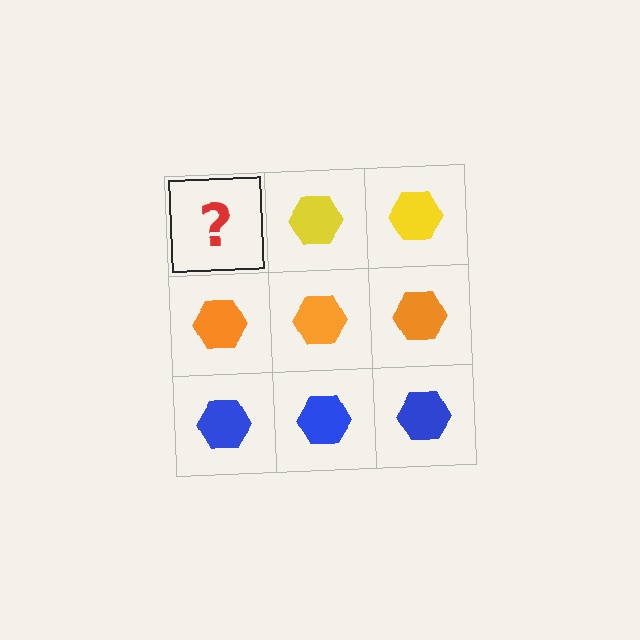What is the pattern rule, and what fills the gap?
The rule is that each row has a consistent color. The gap should be filled with a yellow hexagon.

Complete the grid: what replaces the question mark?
The question mark should be replaced with a yellow hexagon.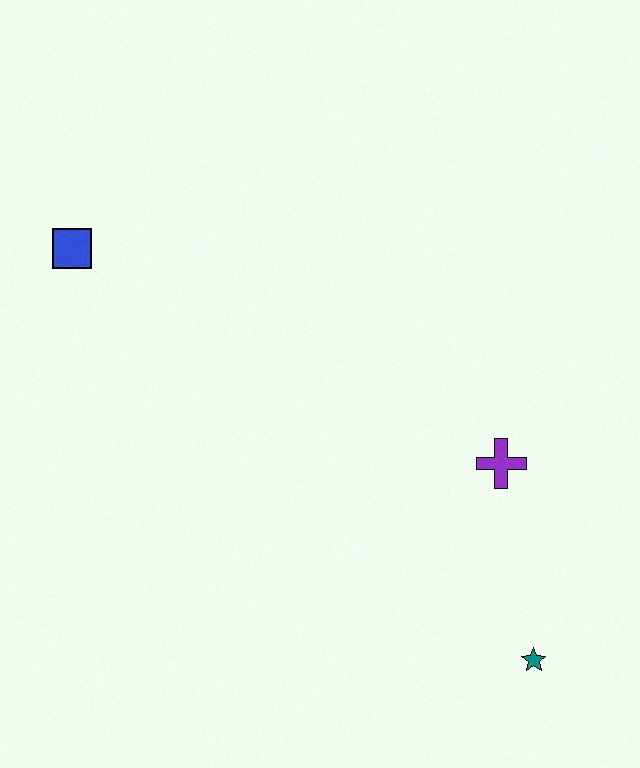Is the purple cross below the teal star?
No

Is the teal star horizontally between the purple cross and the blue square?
No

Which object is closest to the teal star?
The purple cross is closest to the teal star.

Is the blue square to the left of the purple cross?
Yes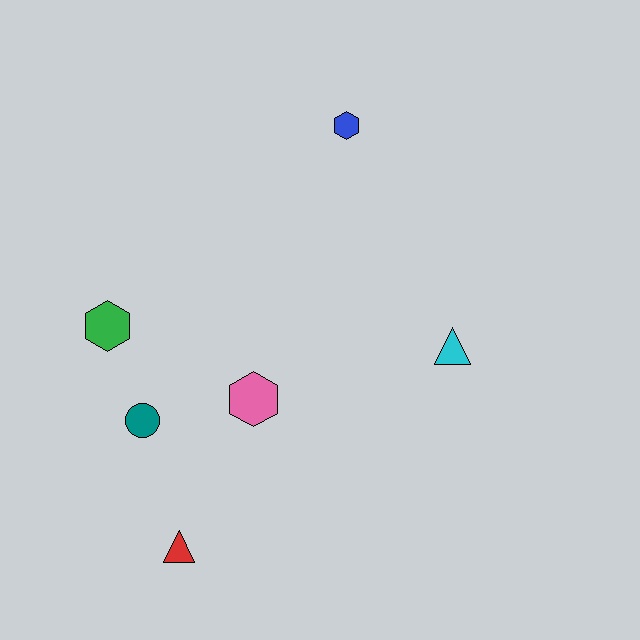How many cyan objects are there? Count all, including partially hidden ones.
There is 1 cyan object.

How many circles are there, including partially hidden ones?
There is 1 circle.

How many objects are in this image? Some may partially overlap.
There are 6 objects.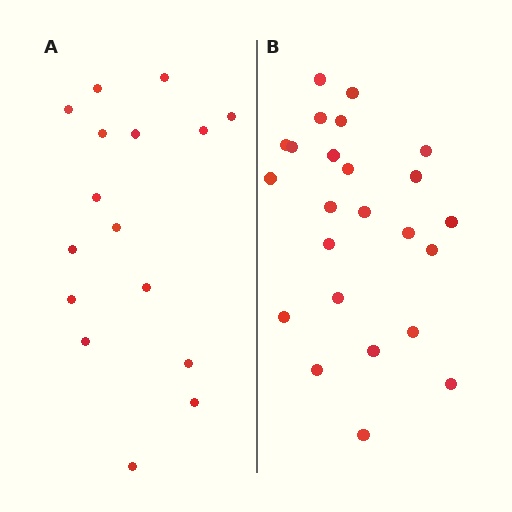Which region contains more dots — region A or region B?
Region B (the right region) has more dots.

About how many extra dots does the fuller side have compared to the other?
Region B has roughly 8 or so more dots than region A.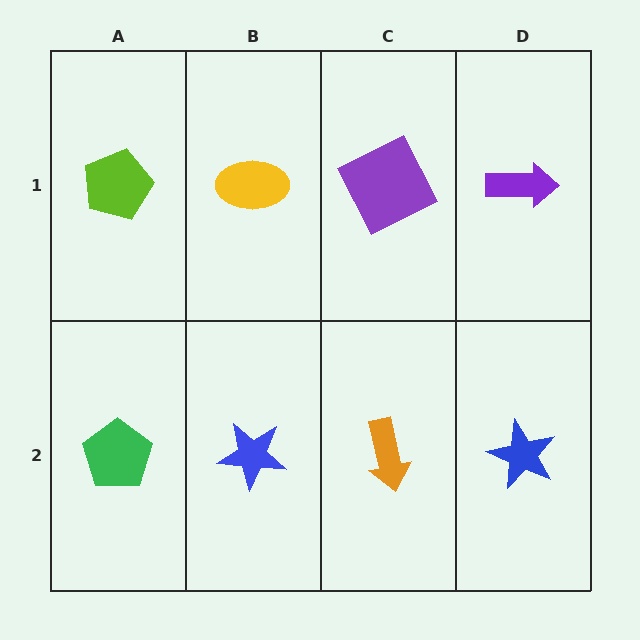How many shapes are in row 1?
4 shapes.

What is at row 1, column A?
A lime pentagon.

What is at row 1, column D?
A purple arrow.